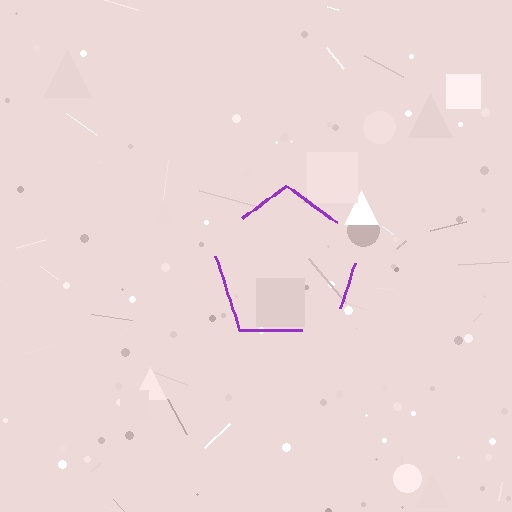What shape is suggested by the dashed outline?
The dashed outline suggests a pentagon.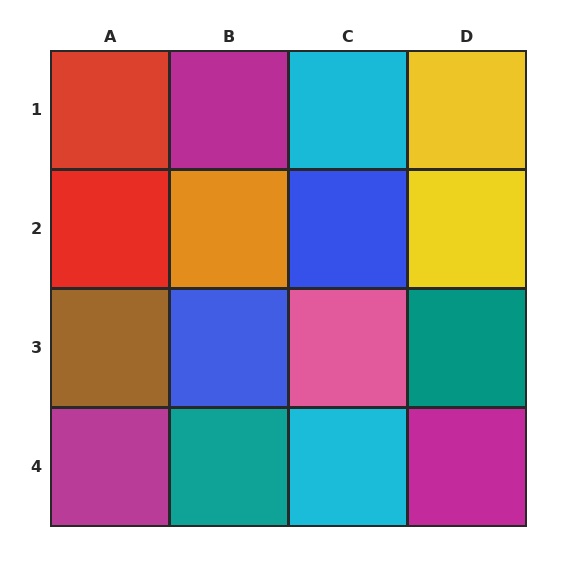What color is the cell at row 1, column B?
Magenta.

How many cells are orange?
1 cell is orange.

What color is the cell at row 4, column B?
Teal.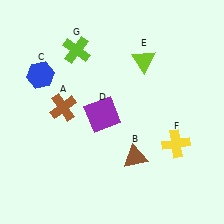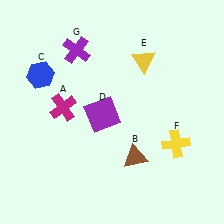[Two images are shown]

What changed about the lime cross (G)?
In Image 1, G is lime. In Image 2, it changed to purple.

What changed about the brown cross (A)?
In Image 1, A is brown. In Image 2, it changed to magenta.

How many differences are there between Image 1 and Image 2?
There are 3 differences between the two images.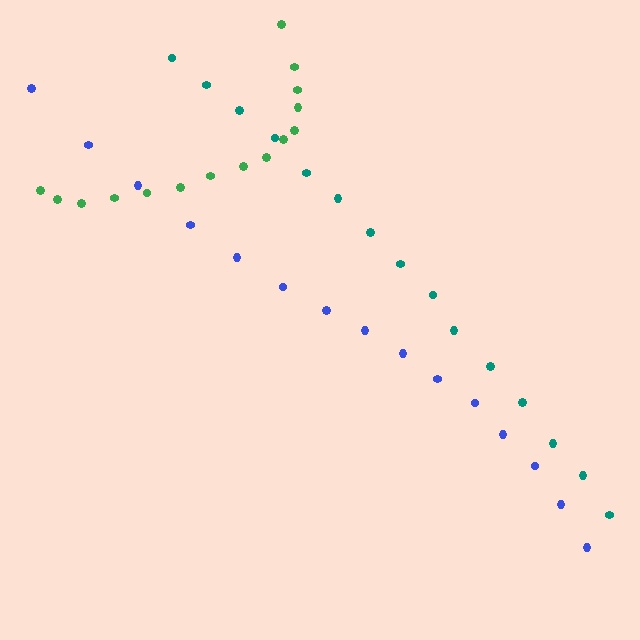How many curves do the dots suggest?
There are 3 distinct paths.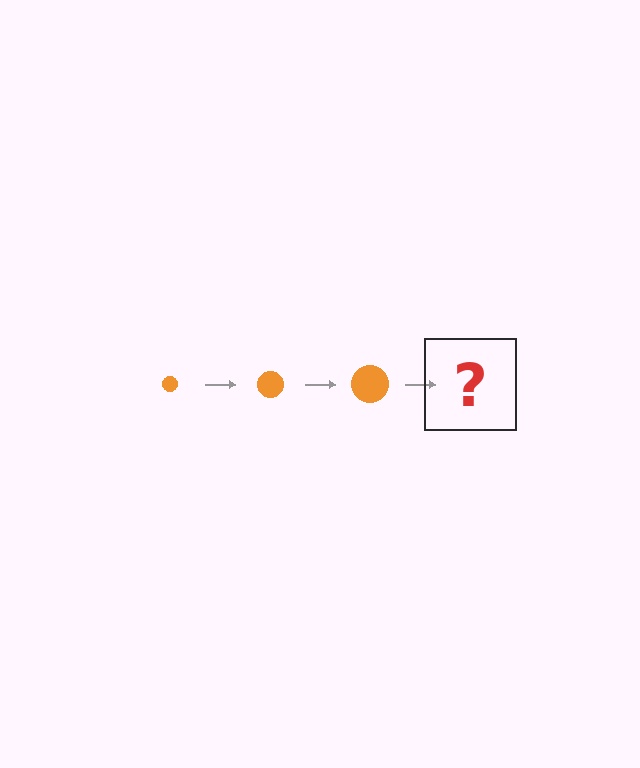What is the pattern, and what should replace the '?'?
The pattern is that the circle gets progressively larger each step. The '?' should be an orange circle, larger than the previous one.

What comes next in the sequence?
The next element should be an orange circle, larger than the previous one.